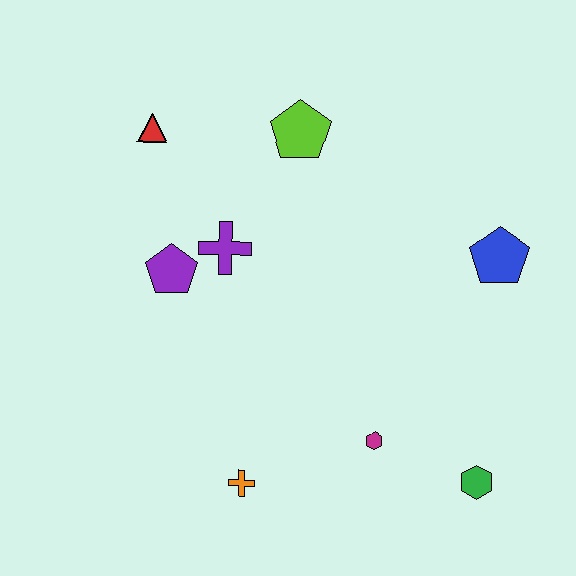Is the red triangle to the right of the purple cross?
No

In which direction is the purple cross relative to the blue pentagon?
The purple cross is to the left of the blue pentagon.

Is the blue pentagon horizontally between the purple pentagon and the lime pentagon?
No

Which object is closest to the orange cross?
The magenta hexagon is closest to the orange cross.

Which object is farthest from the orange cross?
The red triangle is farthest from the orange cross.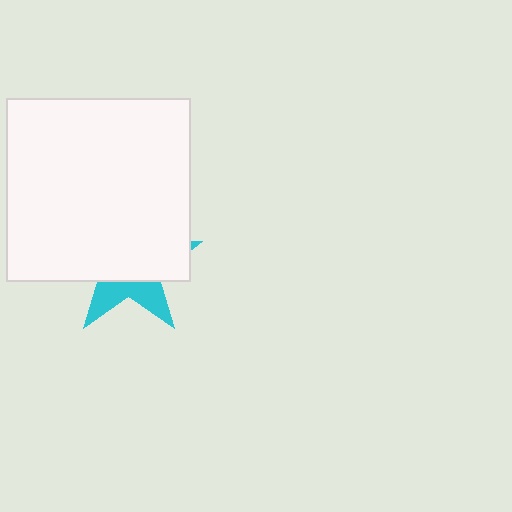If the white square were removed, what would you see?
You would see the complete cyan star.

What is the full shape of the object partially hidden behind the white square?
The partially hidden object is a cyan star.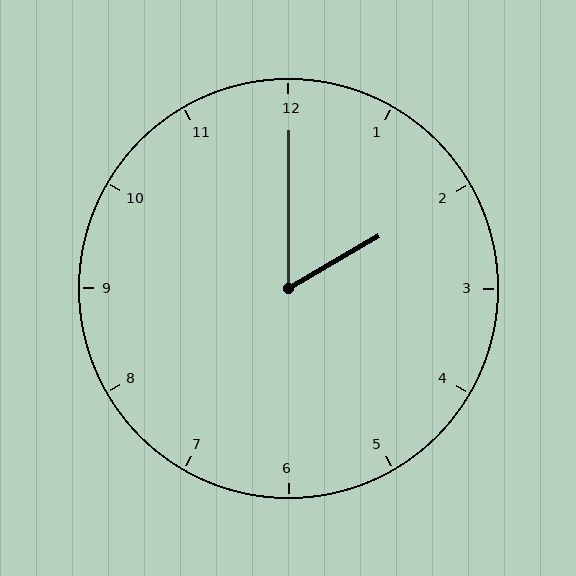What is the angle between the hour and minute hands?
Approximately 60 degrees.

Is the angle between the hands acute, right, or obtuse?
It is acute.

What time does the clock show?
2:00.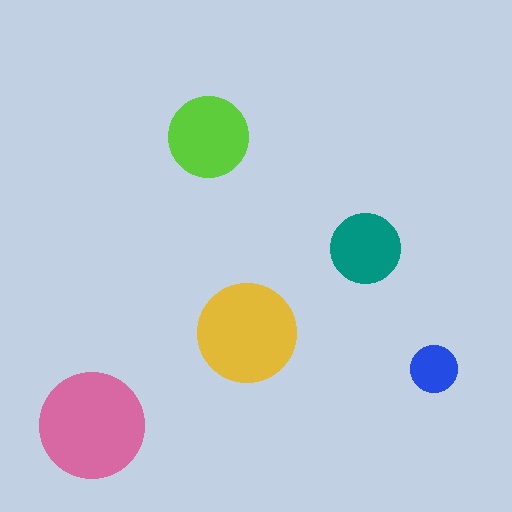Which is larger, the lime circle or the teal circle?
The lime one.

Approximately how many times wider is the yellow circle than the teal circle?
About 1.5 times wider.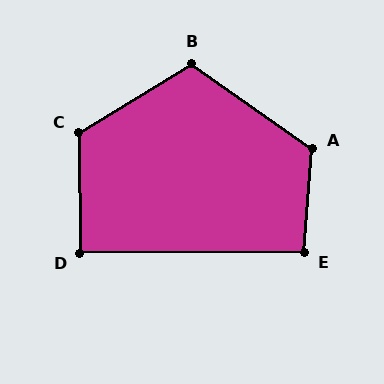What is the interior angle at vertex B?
Approximately 114 degrees (obtuse).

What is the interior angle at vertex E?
Approximately 95 degrees (approximately right).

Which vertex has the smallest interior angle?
D, at approximately 90 degrees.